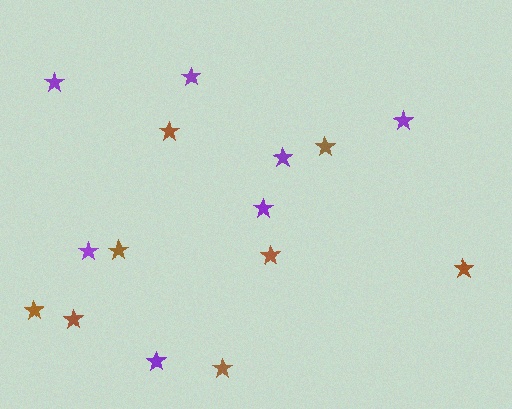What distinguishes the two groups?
There are 2 groups: one group of purple stars (7) and one group of brown stars (8).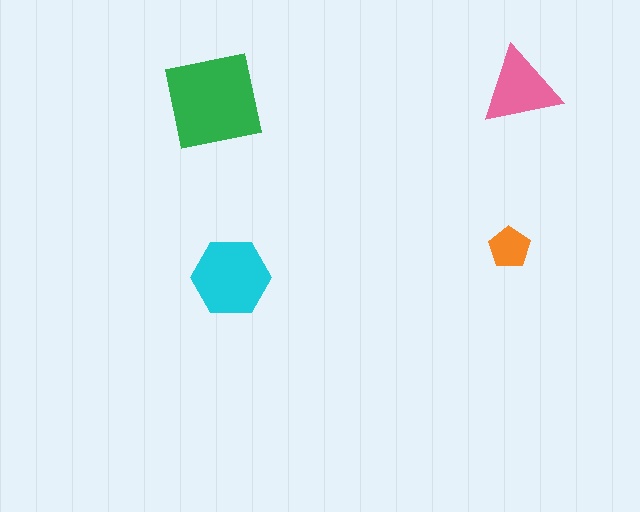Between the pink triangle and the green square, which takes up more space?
The green square.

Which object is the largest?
The green square.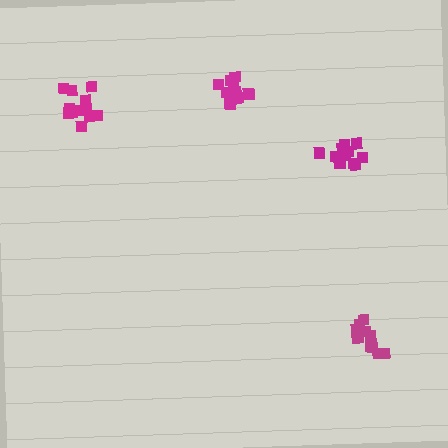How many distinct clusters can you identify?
There are 4 distinct clusters.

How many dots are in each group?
Group 1: 14 dots, Group 2: 13 dots, Group 3: 15 dots, Group 4: 13 dots (55 total).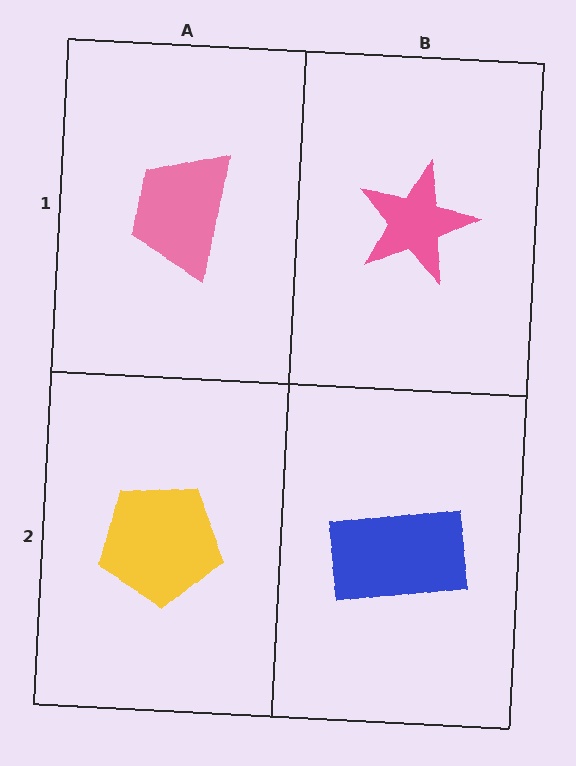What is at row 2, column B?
A blue rectangle.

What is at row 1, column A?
A pink trapezoid.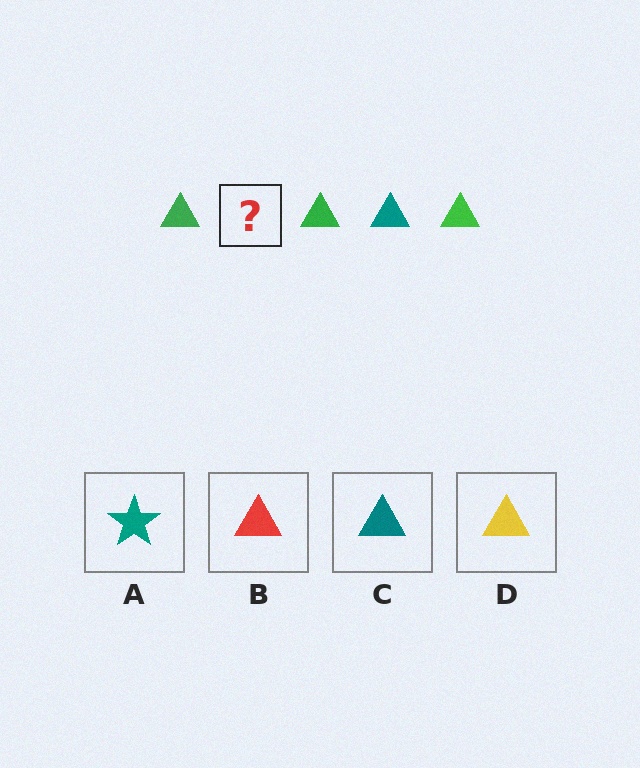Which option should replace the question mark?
Option C.